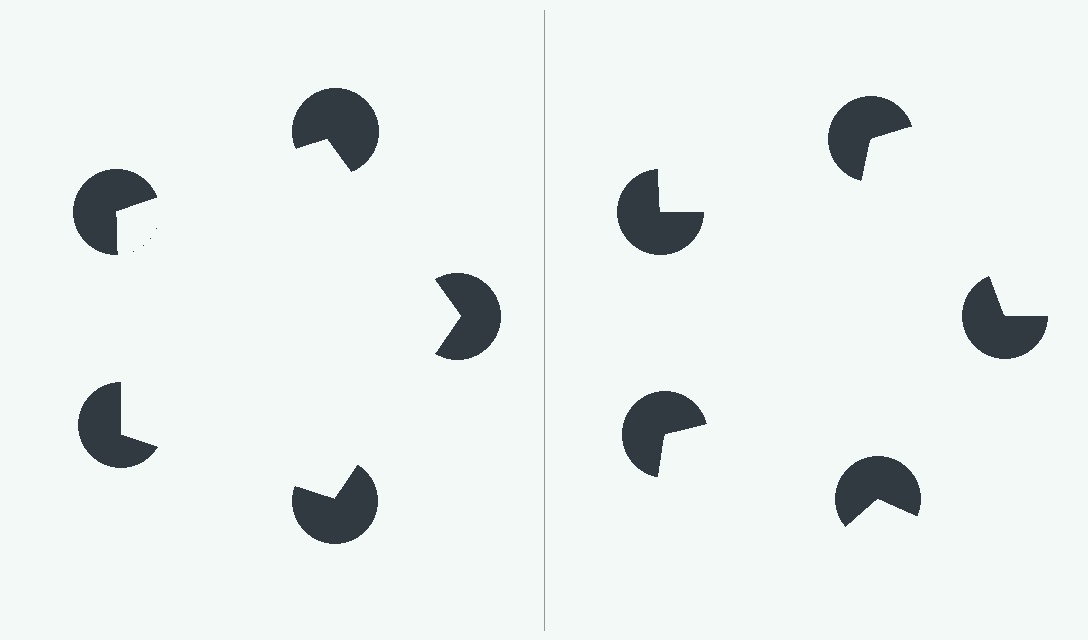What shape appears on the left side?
An illusory pentagon.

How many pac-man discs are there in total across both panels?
10 — 5 on each side.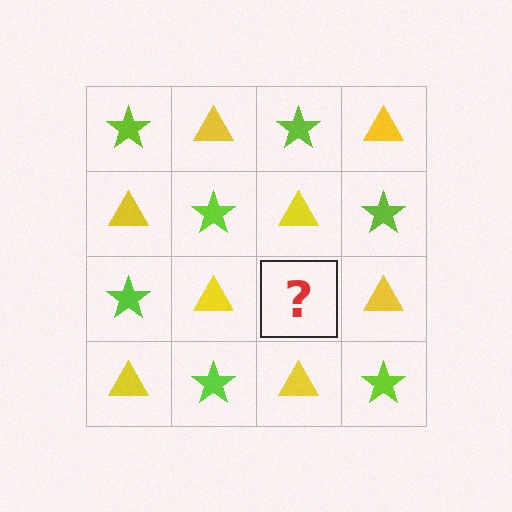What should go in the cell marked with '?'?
The missing cell should contain a lime star.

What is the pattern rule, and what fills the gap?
The rule is that it alternates lime star and yellow triangle in a checkerboard pattern. The gap should be filled with a lime star.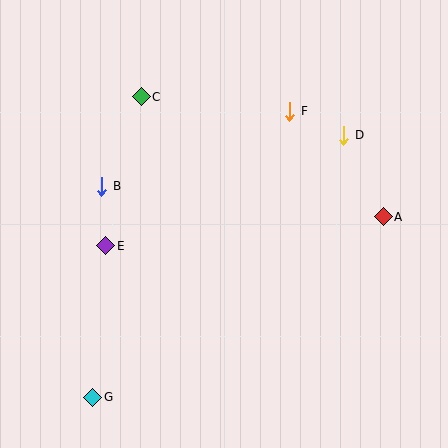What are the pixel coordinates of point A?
Point A is at (383, 217).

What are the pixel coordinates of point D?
Point D is at (344, 135).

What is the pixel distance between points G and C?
The distance between G and C is 305 pixels.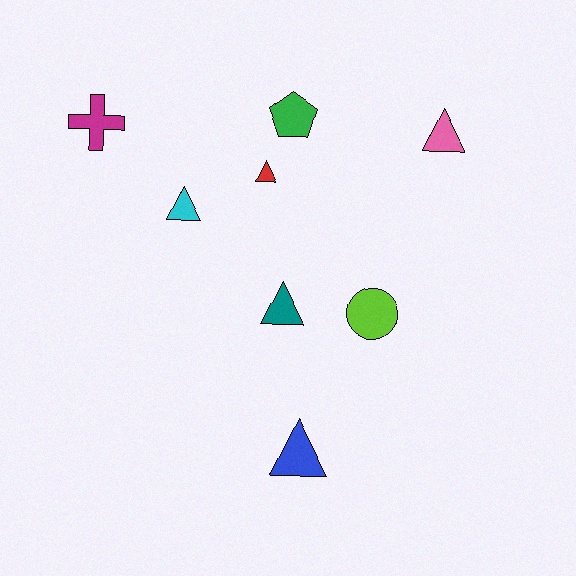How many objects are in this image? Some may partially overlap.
There are 8 objects.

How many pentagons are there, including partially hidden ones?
There is 1 pentagon.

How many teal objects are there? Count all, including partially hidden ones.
There is 1 teal object.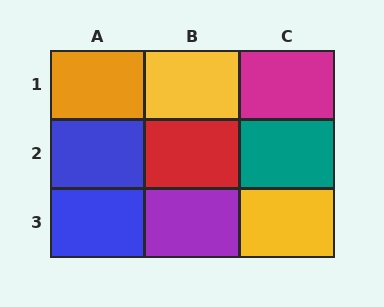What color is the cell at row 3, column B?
Purple.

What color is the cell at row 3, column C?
Yellow.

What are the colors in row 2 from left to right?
Blue, red, teal.